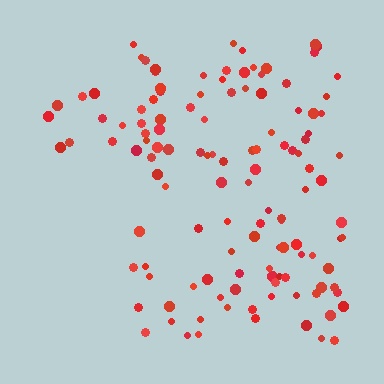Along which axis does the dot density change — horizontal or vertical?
Horizontal.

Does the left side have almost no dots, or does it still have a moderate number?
Still a moderate number, just noticeably fewer than the right.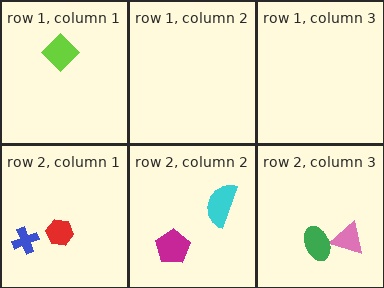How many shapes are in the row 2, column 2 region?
2.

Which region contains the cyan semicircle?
The row 2, column 2 region.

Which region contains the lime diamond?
The row 1, column 1 region.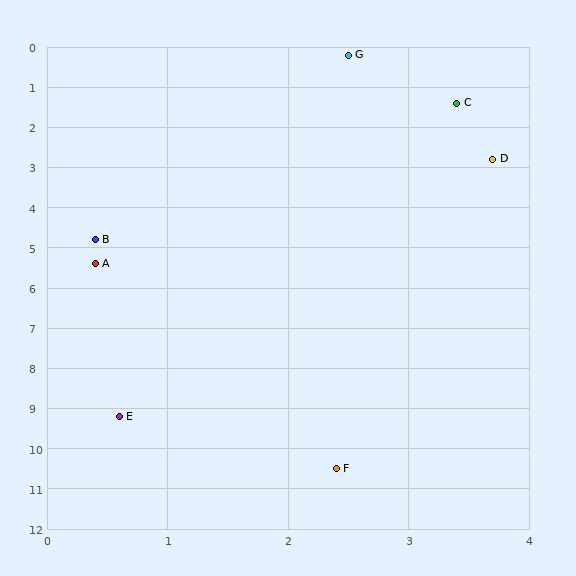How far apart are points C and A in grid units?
Points C and A are about 5.0 grid units apart.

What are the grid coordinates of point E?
Point E is at approximately (0.6, 9.2).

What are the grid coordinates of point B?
Point B is at approximately (0.4, 4.8).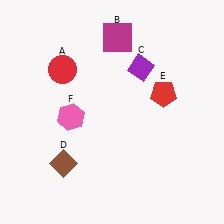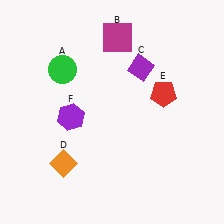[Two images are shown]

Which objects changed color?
A changed from red to green. D changed from brown to orange. F changed from pink to purple.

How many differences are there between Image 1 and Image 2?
There are 3 differences between the two images.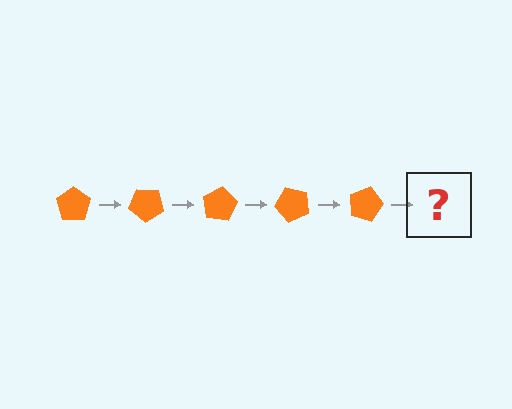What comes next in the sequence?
The next element should be an orange pentagon rotated 200 degrees.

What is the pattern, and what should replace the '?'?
The pattern is that the pentagon rotates 40 degrees each step. The '?' should be an orange pentagon rotated 200 degrees.